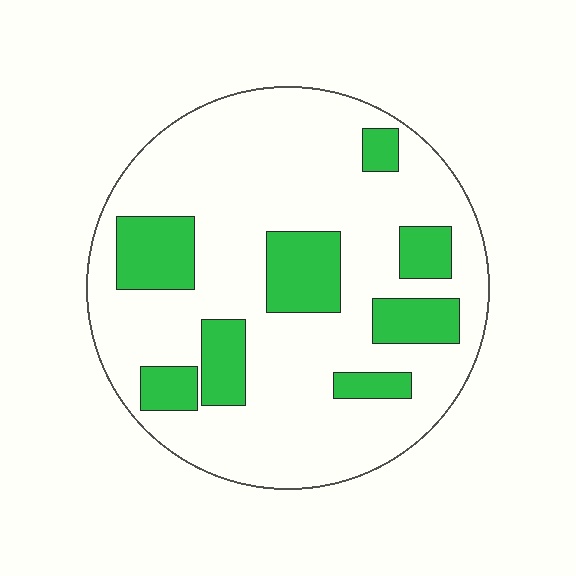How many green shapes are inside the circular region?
8.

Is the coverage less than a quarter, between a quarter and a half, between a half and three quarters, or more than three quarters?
Less than a quarter.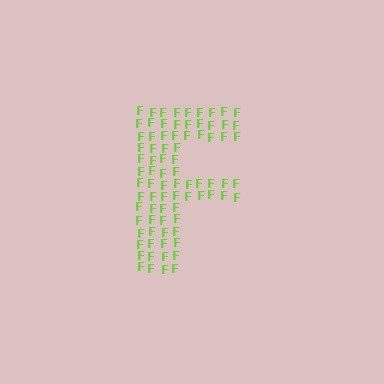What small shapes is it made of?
It is made of small letter F's.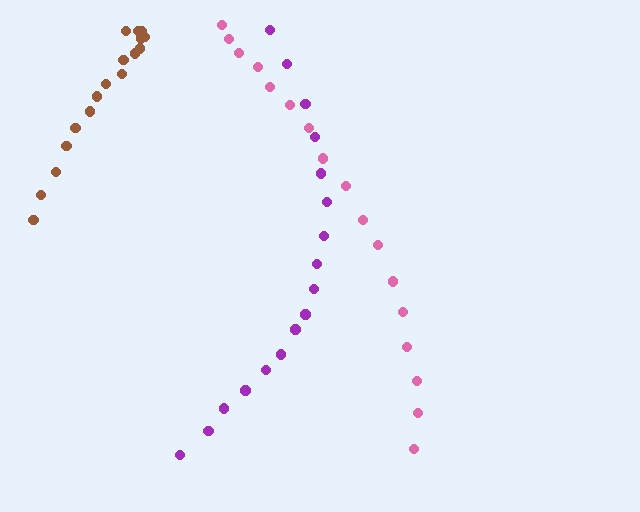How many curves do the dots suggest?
There are 3 distinct paths.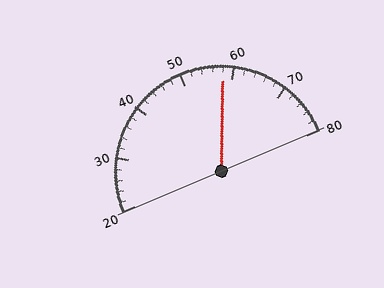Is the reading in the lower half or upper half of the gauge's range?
The reading is in the upper half of the range (20 to 80).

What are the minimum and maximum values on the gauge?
The gauge ranges from 20 to 80.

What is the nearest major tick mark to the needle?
The nearest major tick mark is 60.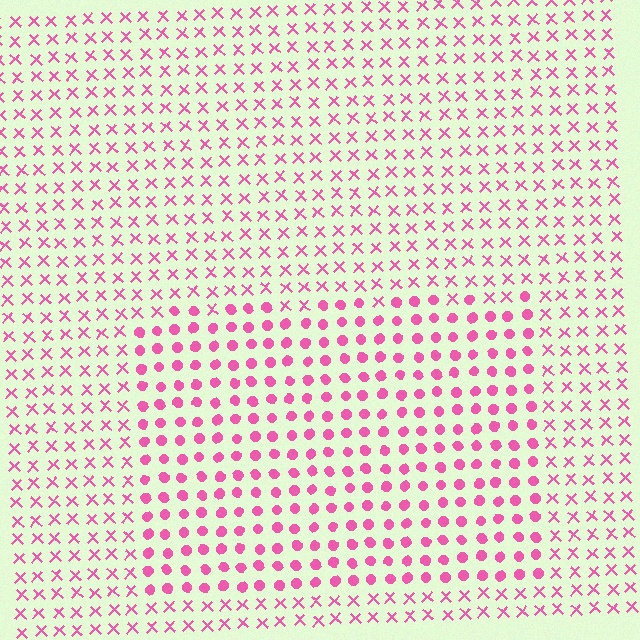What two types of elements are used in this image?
The image uses circles inside the rectangle region and X marks outside it.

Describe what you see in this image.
The image is filled with small pink elements arranged in a uniform grid. A rectangle-shaped region contains circles, while the surrounding area contains X marks. The boundary is defined purely by the change in element shape.